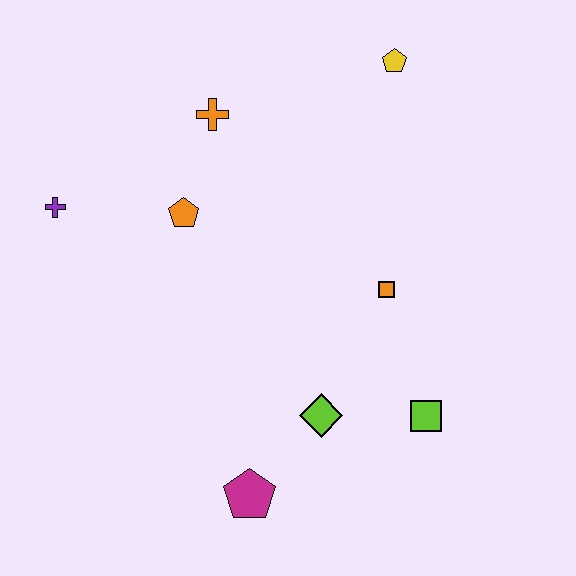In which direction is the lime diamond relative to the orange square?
The lime diamond is below the orange square.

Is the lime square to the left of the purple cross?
No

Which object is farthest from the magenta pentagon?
The yellow pentagon is farthest from the magenta pentagon.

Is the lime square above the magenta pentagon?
Yes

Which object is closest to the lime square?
The lime diamond is closest to the lime square.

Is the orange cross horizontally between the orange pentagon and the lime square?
Yes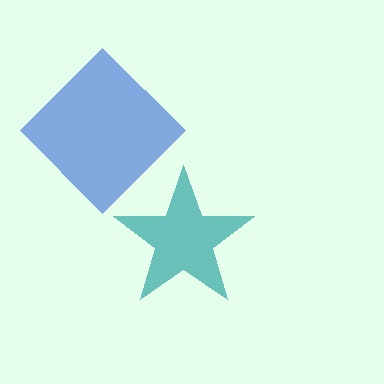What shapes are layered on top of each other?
The layered shapes are: a blue diamond, a teal star.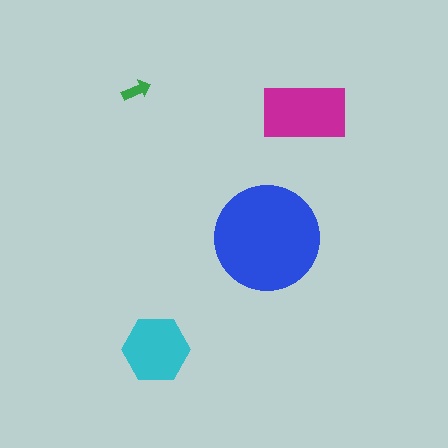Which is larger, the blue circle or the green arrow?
The blue circle.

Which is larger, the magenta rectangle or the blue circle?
The blue circle.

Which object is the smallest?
The green arrow.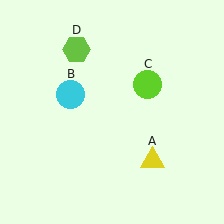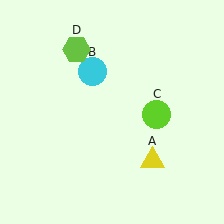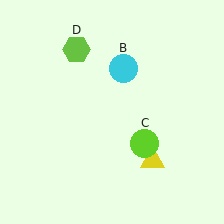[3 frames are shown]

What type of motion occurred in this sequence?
The cyan circle (object B), lime circle (object C) rotated clockwise around the center of the scene.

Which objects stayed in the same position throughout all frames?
Yellow triangle (object A) and lime hexagon (object D) remained stationary.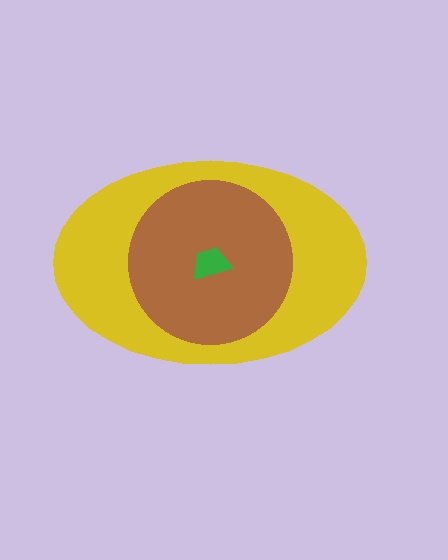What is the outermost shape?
The yellow ellipse.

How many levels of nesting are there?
3.